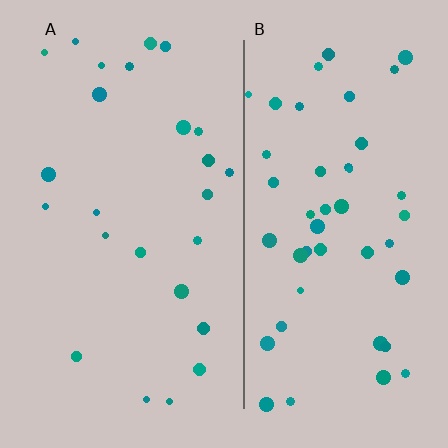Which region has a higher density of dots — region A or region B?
B (the right).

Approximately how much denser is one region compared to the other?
Approximately 1.9× — region B over region A.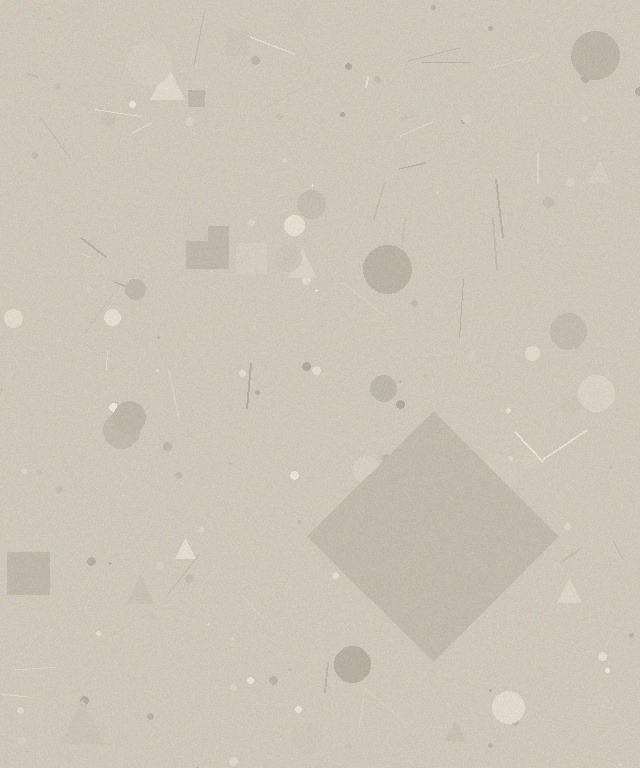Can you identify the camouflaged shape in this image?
The camouflaged shape is a diamond.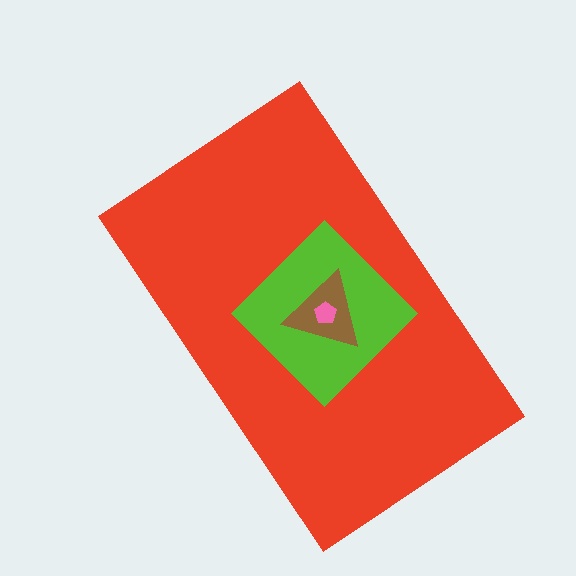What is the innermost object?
The pink pentagon.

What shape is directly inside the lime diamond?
The brown triangle.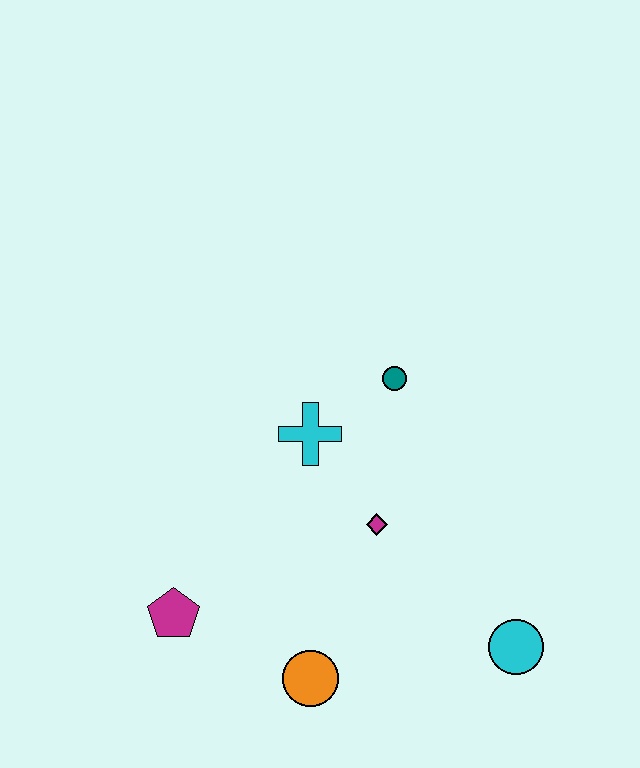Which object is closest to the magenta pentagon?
The orange circle is closest to the magenta pentagon.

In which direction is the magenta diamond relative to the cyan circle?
The magenta diamond is to the left of the cyan circle.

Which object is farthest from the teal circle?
The magenta pentagon is farthest from the teal circle.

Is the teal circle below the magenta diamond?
No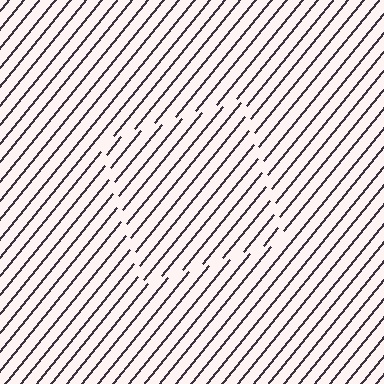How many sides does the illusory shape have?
4 sides — the line-ends trace a square.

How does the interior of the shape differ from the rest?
The interior of the shape contains the same grating, shifted by half a period — the contour is defined by the phase discontinuity where line-ends from the inner and outer gratings abut.